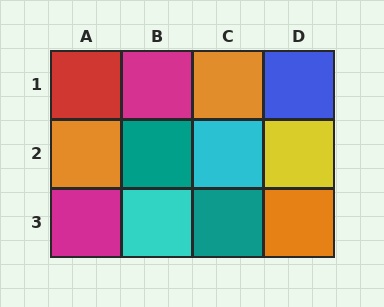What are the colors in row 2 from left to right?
Orange, teal, cyan, yellow.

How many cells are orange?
3 cells are orange.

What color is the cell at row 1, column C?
Orange.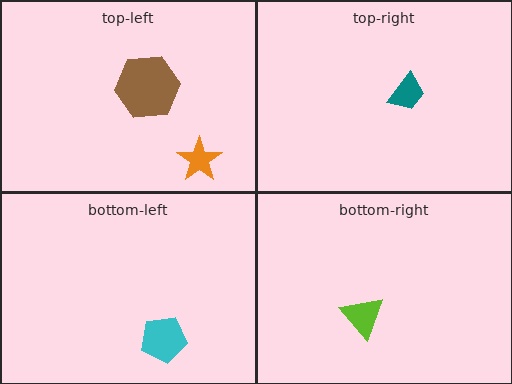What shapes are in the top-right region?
The teal trapezoid.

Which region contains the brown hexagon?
The top-left region.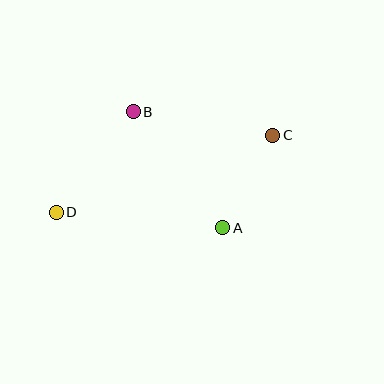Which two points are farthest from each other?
Points C and D are farthest from each other.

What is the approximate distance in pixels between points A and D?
The distance between A and D is approximately 168 pixels.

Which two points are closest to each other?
Points A and C are closest to each other.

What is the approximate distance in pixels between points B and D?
The distance between B and D is approximately 127 pixels.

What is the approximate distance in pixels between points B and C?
The distance between B and C is approximately 142 pixels.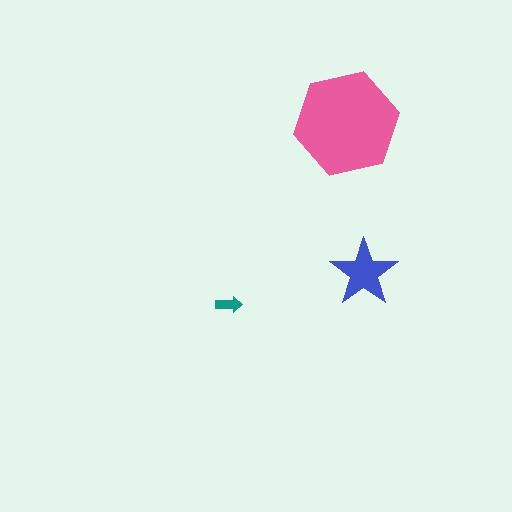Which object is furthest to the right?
The blue star is rightmost.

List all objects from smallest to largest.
The teal arrow, the blue star, the pink hexagon.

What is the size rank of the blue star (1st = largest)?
2nd.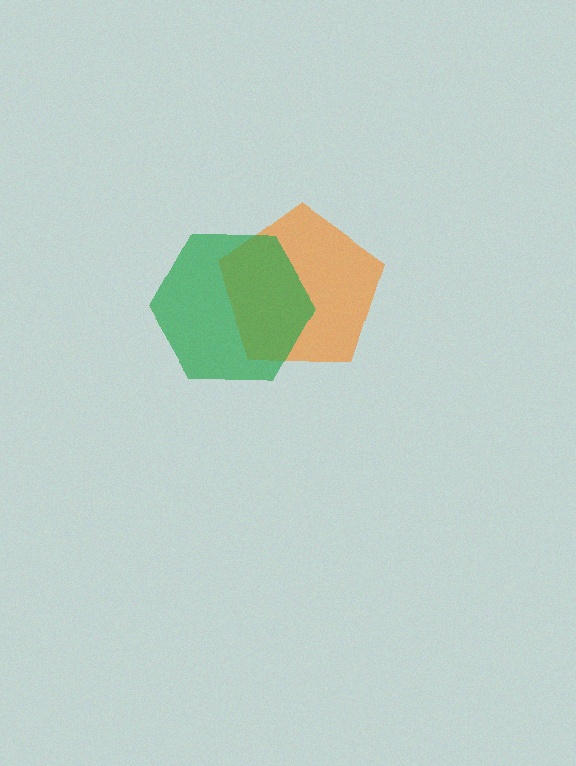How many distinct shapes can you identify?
There are 2 distinct shapes: an orange pentagon, a green hexagon.